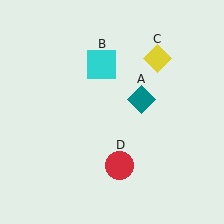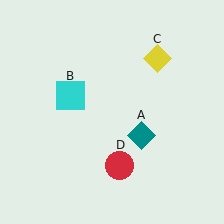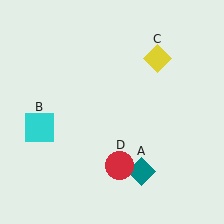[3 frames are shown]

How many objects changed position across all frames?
2 objects changed position: teal diamond (object A), cyan square (object B).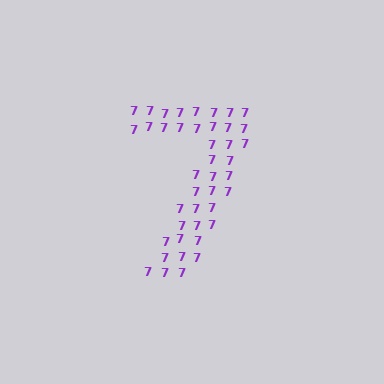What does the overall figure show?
The overall figure shows the digit 7.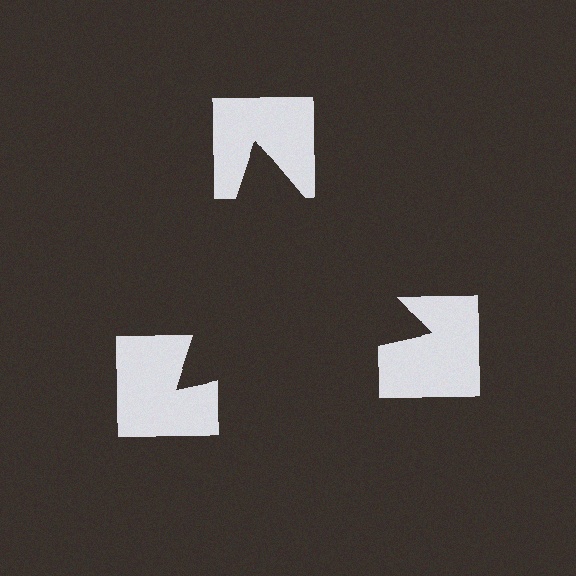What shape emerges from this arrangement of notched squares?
An illusory triangle — its edges are inferred from the aligned wedge cuts in the notched squares, not physically drawn.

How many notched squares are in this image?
There are 3 — one at each vertex of the illusory triangle.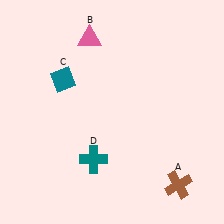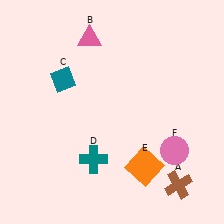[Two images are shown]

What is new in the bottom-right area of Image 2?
A pink circle (F) was added in the bottom-right area of Image 2.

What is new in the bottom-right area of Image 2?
An orange square (E) was added in the bottom-right area of Image 2.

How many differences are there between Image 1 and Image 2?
There are 2 differences between the two images.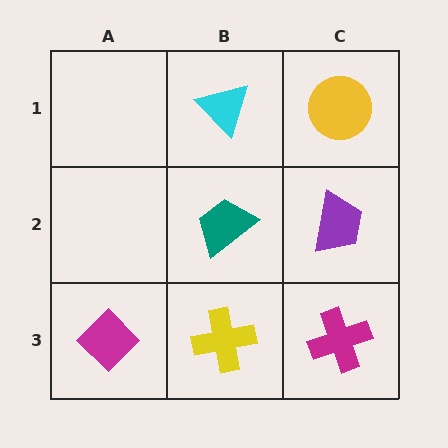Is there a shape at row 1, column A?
No, that cell is empty.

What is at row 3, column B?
A yellow cross.